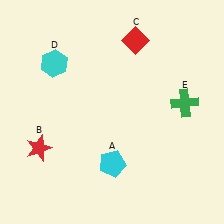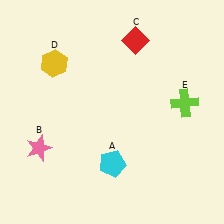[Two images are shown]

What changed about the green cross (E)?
In Image 1, E is green. In Image 2, it changed to lime.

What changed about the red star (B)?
In Image 1, B is red. In Image 2, it changed to pink.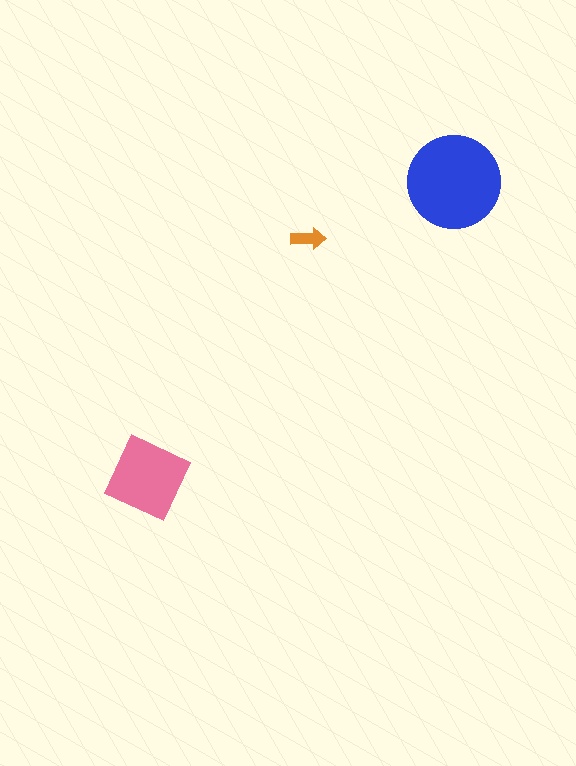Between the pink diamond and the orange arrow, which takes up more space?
The pink diamond.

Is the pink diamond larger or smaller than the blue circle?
Smaller.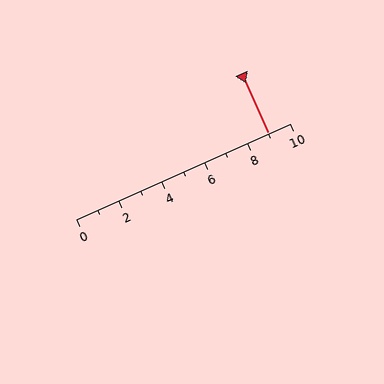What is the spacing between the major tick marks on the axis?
The major ticks are spaced 2 apart.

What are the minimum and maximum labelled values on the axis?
The axis runs from 0 to 10.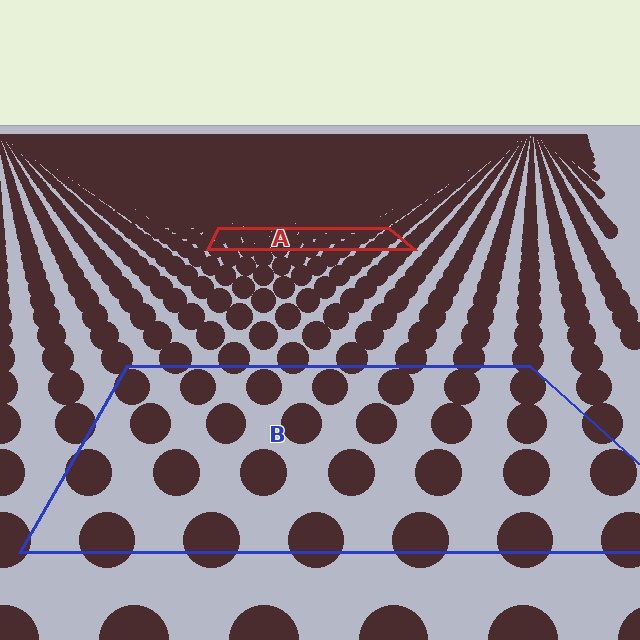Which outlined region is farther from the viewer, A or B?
Region A is farther from the viewer — the texture elements inside it appear smaller and more densely packed.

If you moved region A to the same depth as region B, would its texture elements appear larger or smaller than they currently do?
They would appear larger. At a closer depth, the same texture elements are projected at a bigger on-screen size.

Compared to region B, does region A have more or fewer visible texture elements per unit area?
Region A has more texture elements per unit area — they are packed more densely because it is farther away.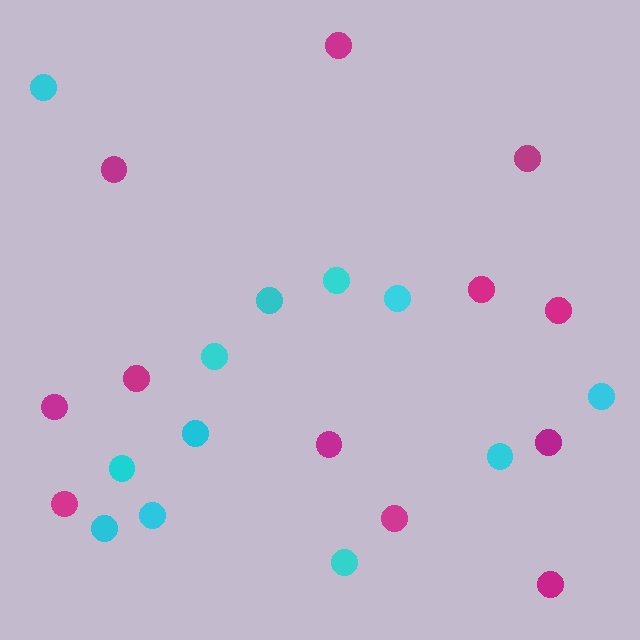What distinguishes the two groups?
There are 2 groups: one group of cyan circles (12) and one group of magenta circles (12).